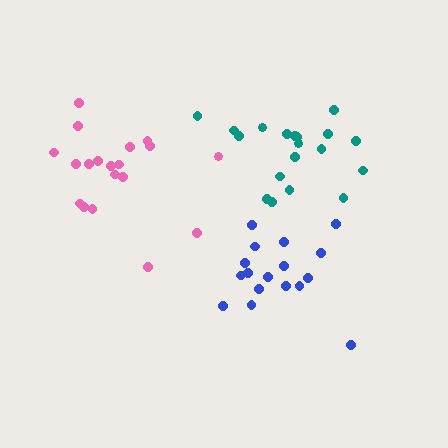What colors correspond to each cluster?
The clusters are colored: blue, pink, teal.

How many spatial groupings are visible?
There are 3 spatial groupings.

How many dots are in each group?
Group 1: 17 dots, Group 2: 19 dots, Group 3: 19 dots (55 total).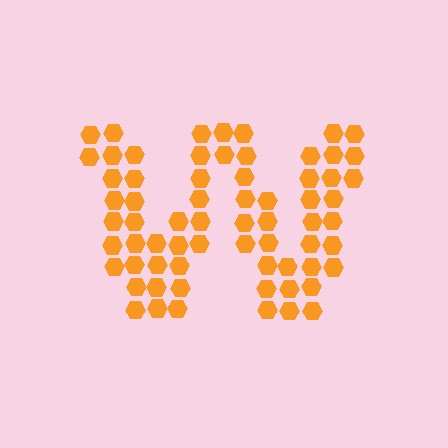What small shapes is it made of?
It is made of small hexagons.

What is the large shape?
The large shape is the letter W.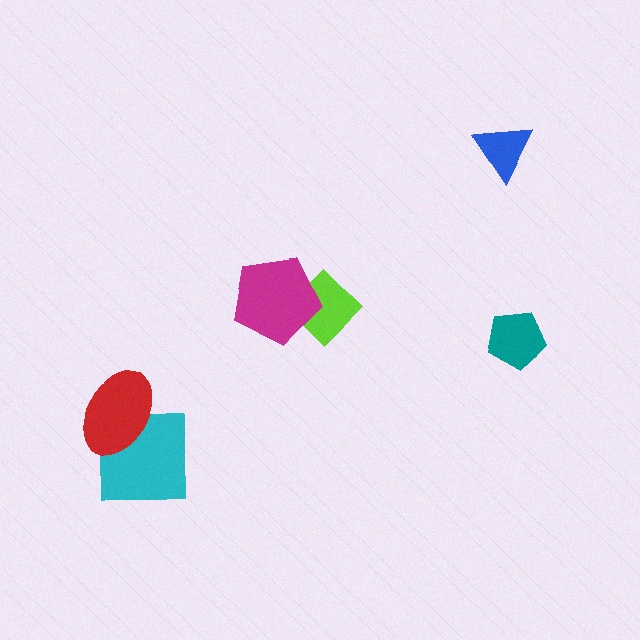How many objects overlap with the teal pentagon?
0 objects overlap with the teal pentagon.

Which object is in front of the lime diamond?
The magenta pentagon is in front of the lime diamond.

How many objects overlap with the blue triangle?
0 objects overlap with the blue triangle.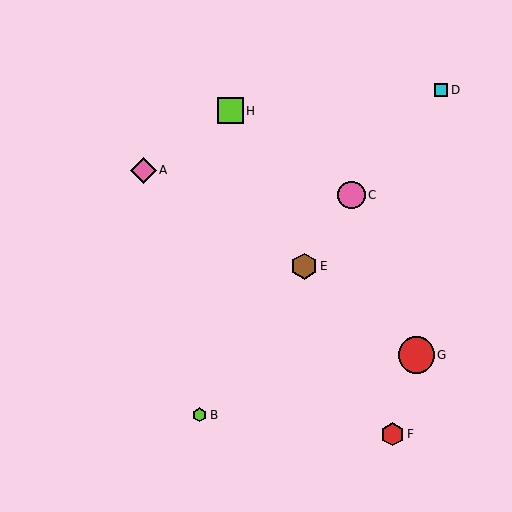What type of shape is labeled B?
Shape B is a lime hexagon.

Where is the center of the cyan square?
The center of the cyan square is at (441, 90).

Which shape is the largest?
The red circle (labeled G) is the largest.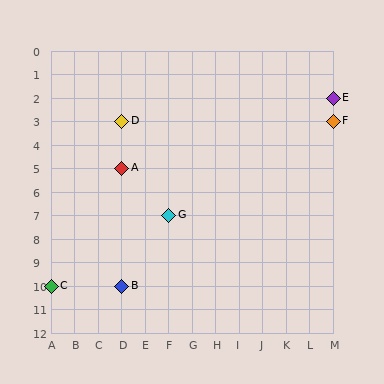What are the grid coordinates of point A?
Point A is at grid coordinates (D, 5).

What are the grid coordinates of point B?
Point B is at grid coordinates (D, 10).